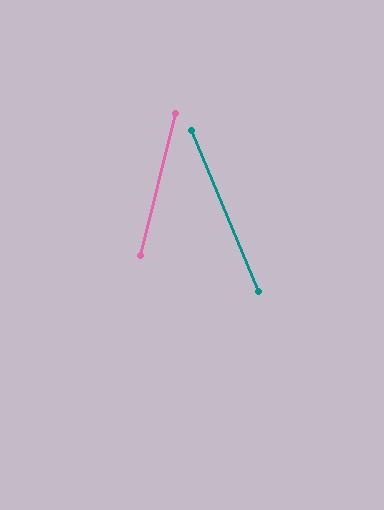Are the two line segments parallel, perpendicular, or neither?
Neither parallel nor perpendicular — they differ by about 36°.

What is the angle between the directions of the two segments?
Approximately 36 degrees.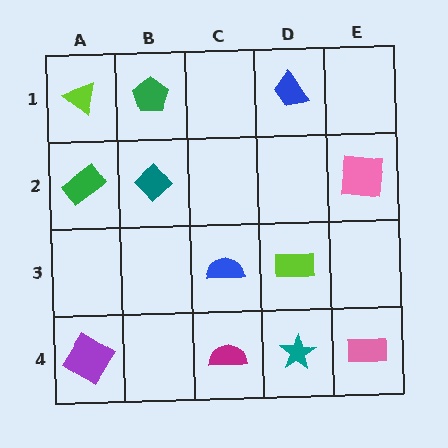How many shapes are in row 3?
2 shapes.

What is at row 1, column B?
A green pentagon.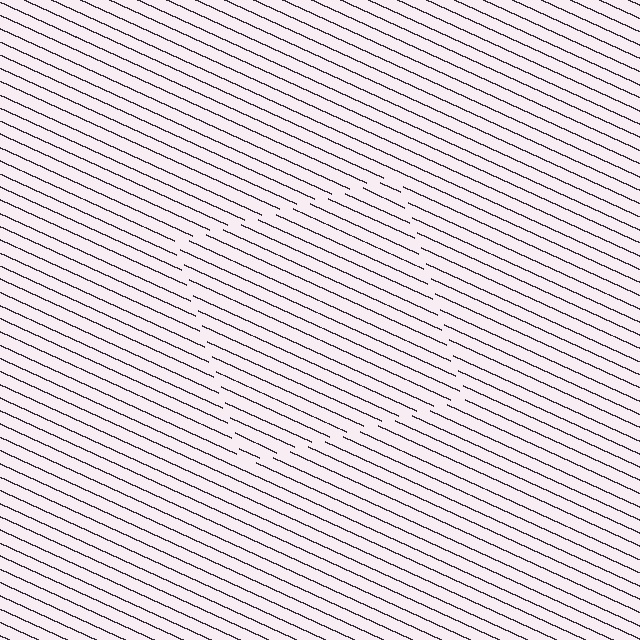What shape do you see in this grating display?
An illusory square. The interior of the shape contains the same grating, shifted by half a period — the contour is defined by the phase discontinuity where line-ends from the inner and outer gratings abut.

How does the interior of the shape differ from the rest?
The interior of the shape contains the same grating, shifted by half a period — the contour is defined by the phase discontinuity where line-ends from the inner and outer gratings abut.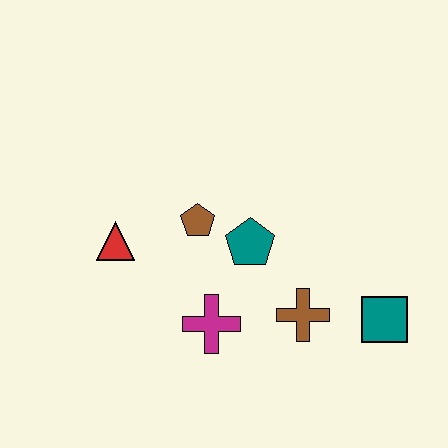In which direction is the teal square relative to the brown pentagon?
The teal square is to the right of the brown pentagon.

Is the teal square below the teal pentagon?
Yes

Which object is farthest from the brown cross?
The red triangle is farthest from the brown cross.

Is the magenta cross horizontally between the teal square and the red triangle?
Yes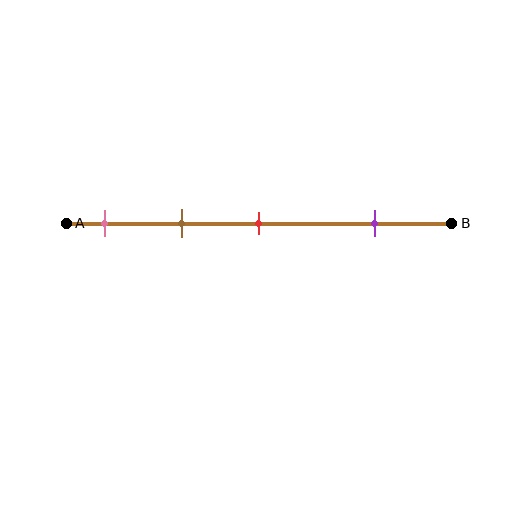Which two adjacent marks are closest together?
The pink and brown marks are the closest adjacent pair.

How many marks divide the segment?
There are 4 marks dividing the segment.